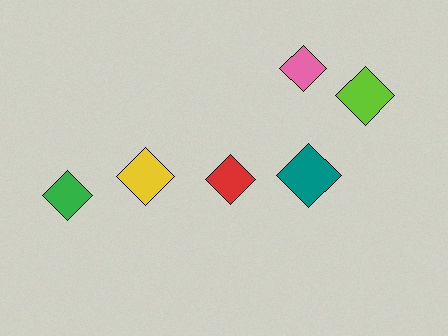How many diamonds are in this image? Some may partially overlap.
There are 6 diamonds.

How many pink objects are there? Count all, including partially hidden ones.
There is 1 pink object.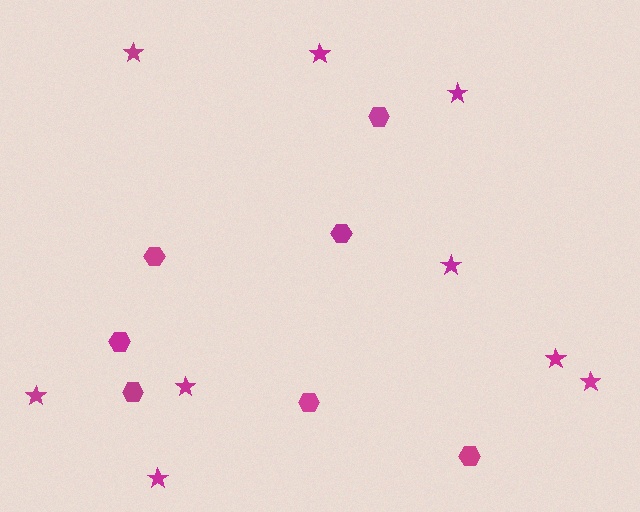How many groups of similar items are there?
There are 2 groups: one group of stars (9) and one group of hexagons (7).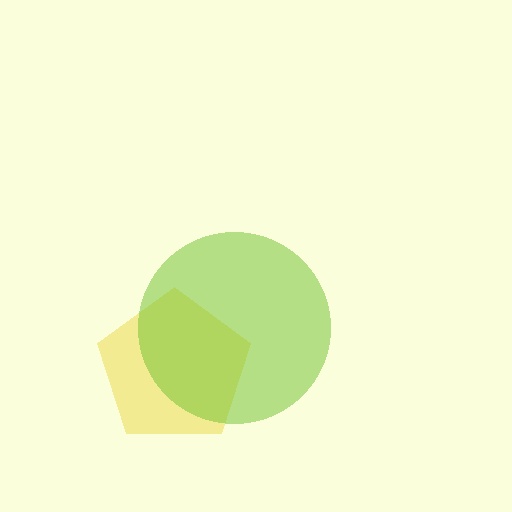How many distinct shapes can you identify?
There are 2 distinct shapes: a yellow pentagon, a lime circle.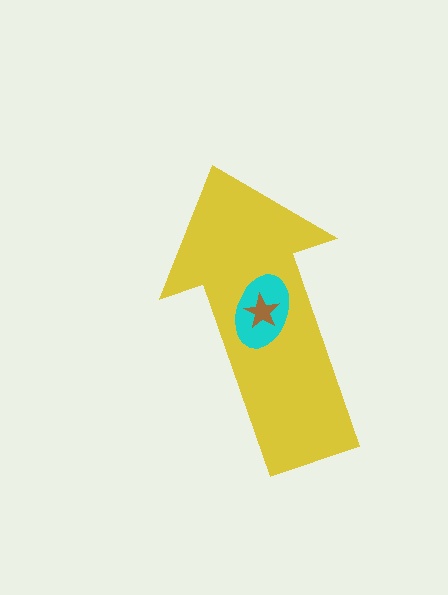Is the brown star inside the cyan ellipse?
Yes.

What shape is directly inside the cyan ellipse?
The brown star.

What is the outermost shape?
The yellow arrow.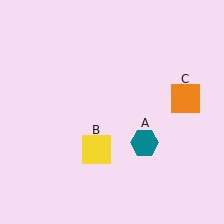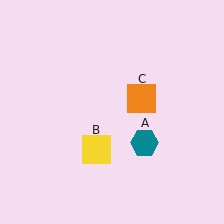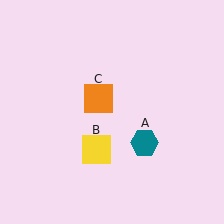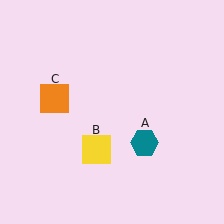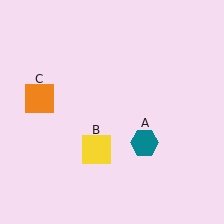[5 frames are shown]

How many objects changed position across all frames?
1 object changed position: orange square (object C).